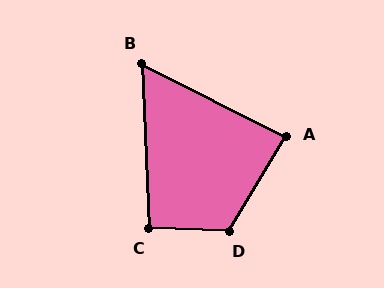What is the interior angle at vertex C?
Approximately 94 degrees (approximately right).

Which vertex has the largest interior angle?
D, at approximately 119 degrees.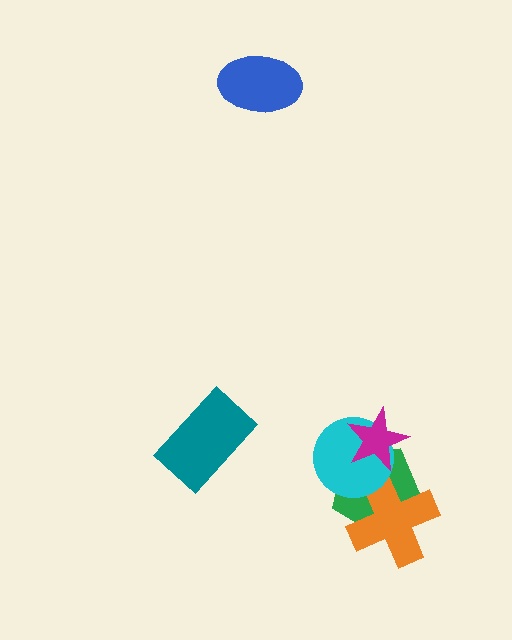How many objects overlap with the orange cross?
2 objects overlap with the orange cross.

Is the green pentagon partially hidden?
Yes, it is partially covered by another shape.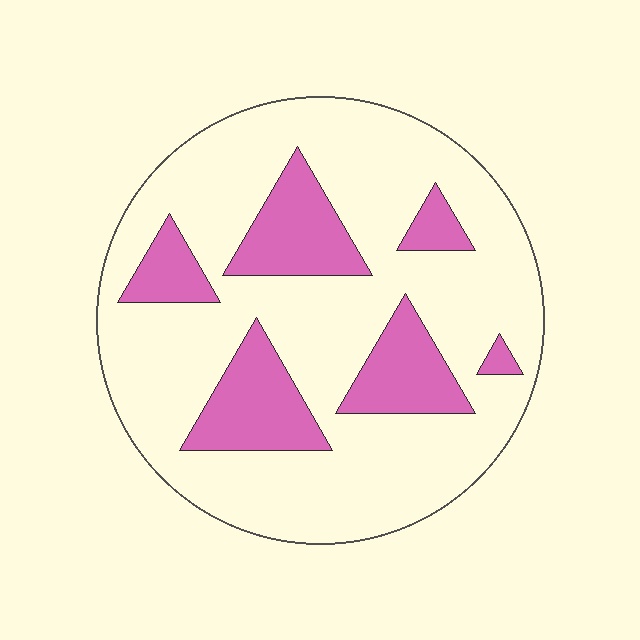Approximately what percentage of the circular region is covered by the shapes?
Approximately 25%.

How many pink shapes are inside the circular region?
6.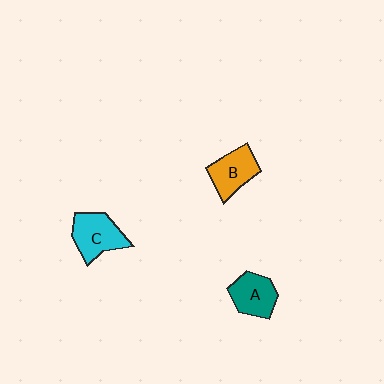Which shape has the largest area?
Shape C (cyan).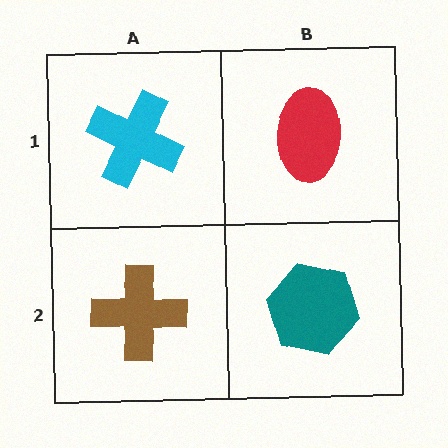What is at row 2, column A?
A brown cross.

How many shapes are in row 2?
2 shapes.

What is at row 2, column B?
A teal hexagon.